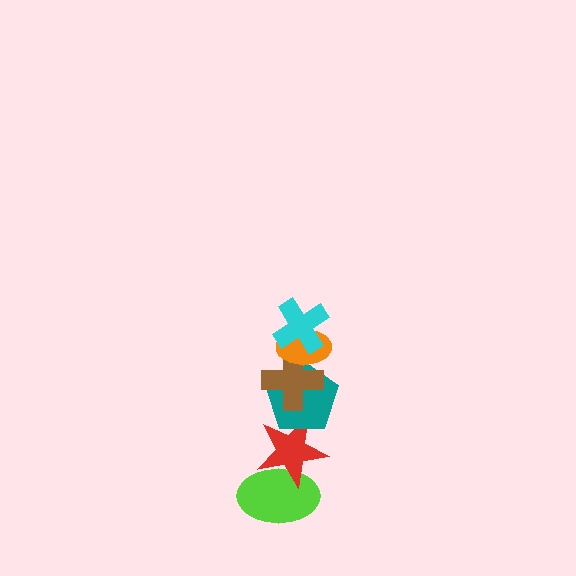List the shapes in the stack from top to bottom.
From top to bottom: the cyan cross, the orange ellipse, the brown cross, the teal pentagon, the red star, the lime ellipse.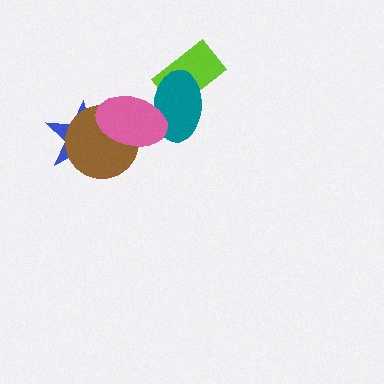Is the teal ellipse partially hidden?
Yes, it is partially covered by another shape.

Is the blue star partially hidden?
Yes, it is partially covered by another shape.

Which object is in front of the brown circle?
The pink ellipse is in front of the brown circle.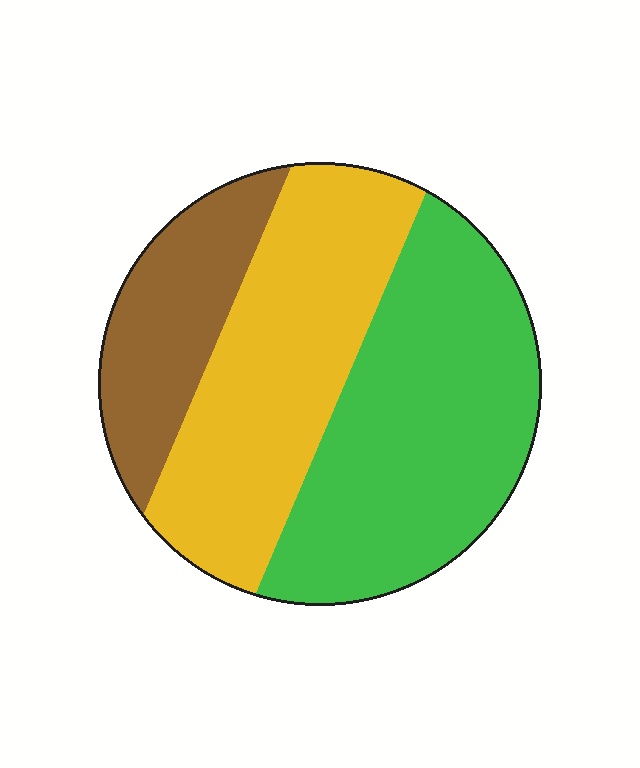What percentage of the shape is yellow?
Yellow covers around 35% of the shape.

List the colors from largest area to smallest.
From largest to smallest: green, yellow, brown.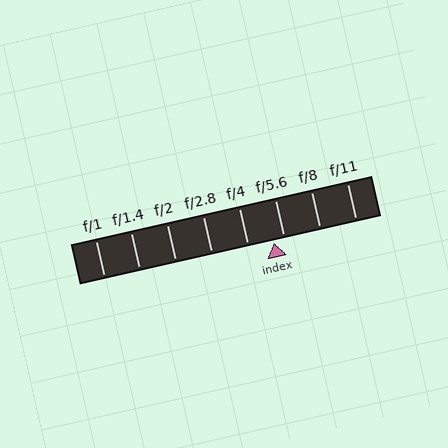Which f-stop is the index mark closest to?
The index mark is closest to f/5.6.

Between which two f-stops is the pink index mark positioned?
The index mark is between f/4 and f/5.6.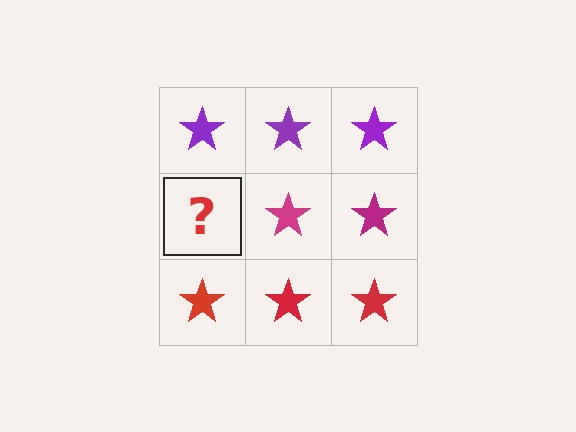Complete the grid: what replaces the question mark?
The question mark should be replaced with a magenta star.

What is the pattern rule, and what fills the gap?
The rule is that each row has a consistent color. The gap should be filled with a magenta star.